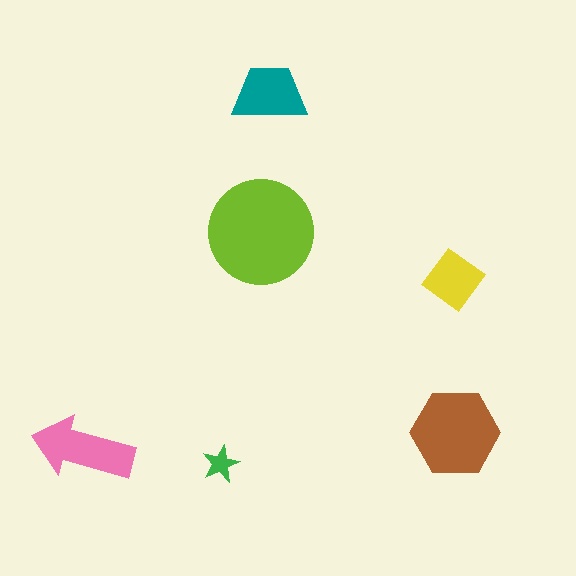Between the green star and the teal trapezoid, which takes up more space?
The teal trapezoid.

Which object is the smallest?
The green star.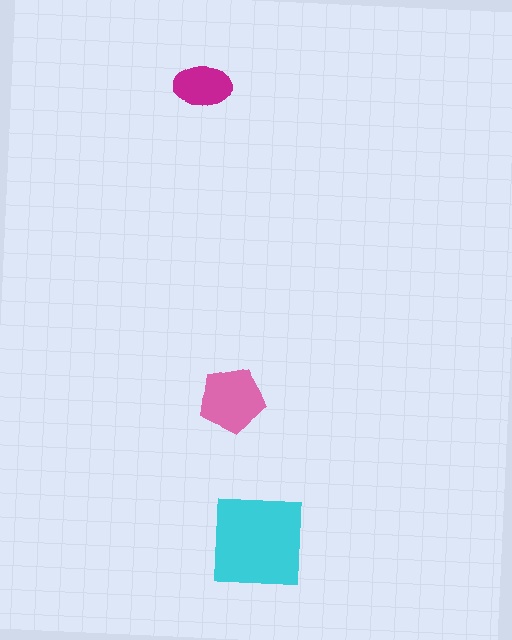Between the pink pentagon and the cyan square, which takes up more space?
The cyan square.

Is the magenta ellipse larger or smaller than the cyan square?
Smaller.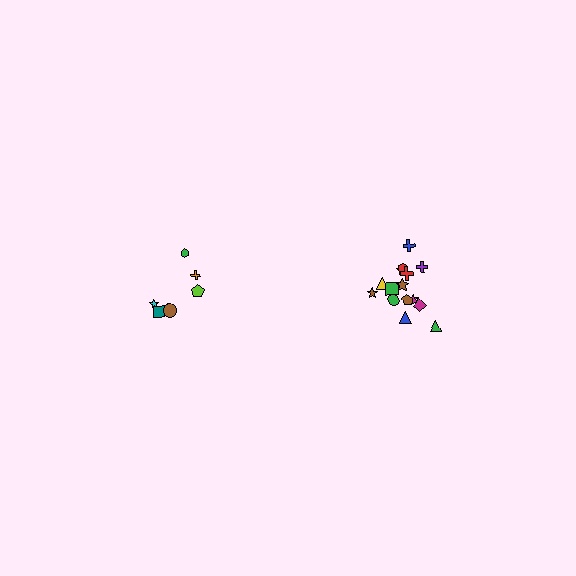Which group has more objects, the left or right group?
The right group.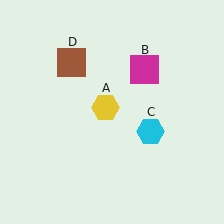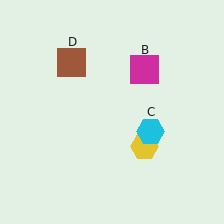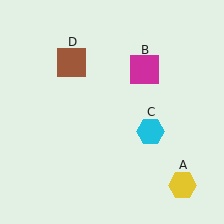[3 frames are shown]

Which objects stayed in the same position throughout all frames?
Magenta square (object B) and cyan hexagon (object C) and brown square (object D) remained stationary.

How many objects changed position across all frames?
1 object changed position: yellow hexagon (object A).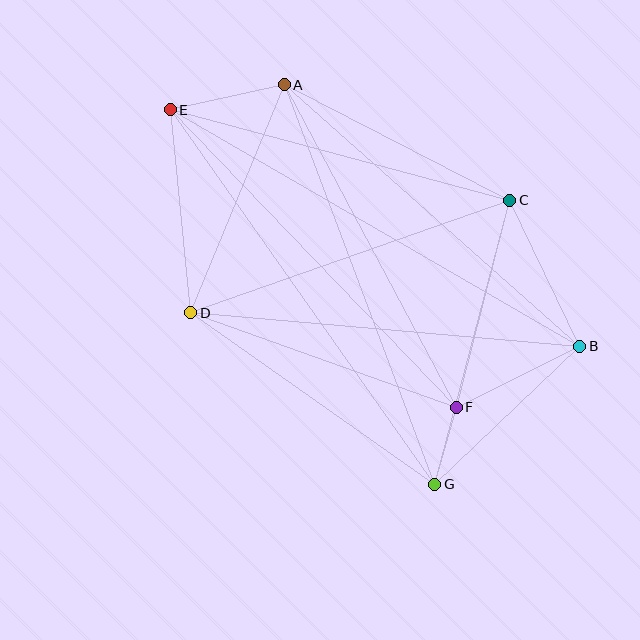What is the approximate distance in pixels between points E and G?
The distance between E and G is approximately 458 pixels.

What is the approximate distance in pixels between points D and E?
The distance between D and E is approximately 204 pixels.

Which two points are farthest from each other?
Points B and E are farthest from each other.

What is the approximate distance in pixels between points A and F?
The distance between A and F is approximately 366 pixels.